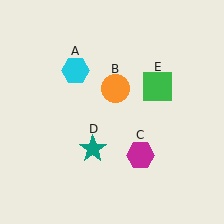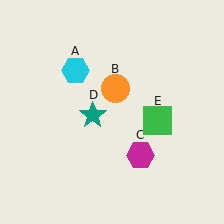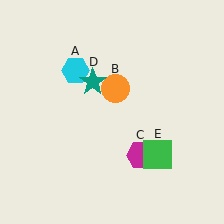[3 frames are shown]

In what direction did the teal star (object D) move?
The teal star (object D) moved up.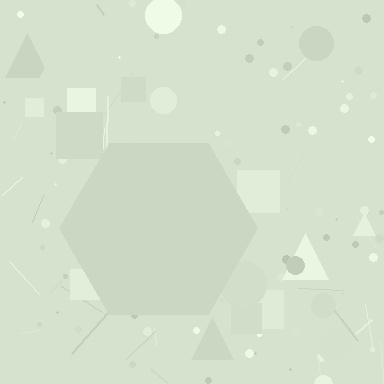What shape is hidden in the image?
A hexagon is hidden in the image.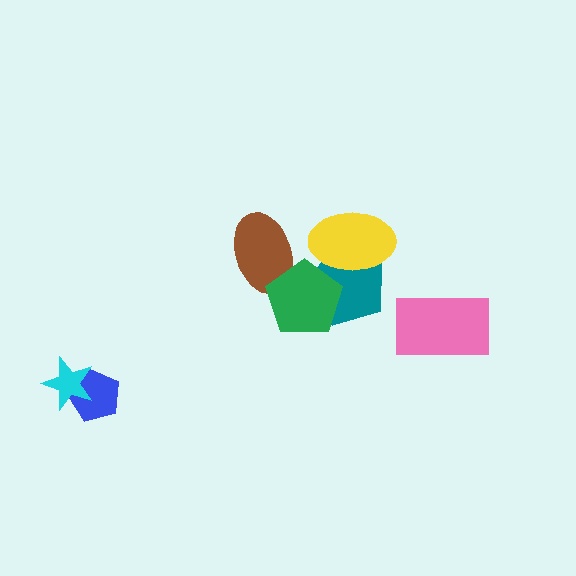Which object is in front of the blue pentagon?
The cyan star is in front of the blue pentagon.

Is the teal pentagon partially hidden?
Yes, it is partially covered by another shape.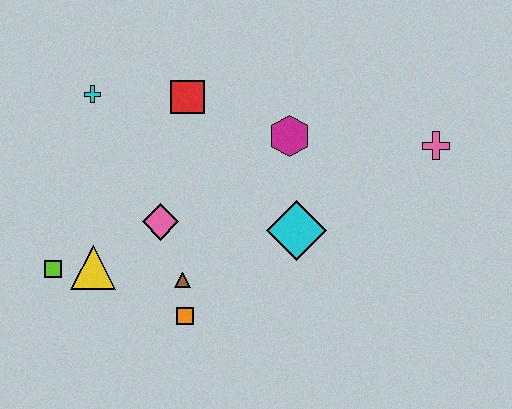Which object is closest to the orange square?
The brown triangle is closest to the orange square.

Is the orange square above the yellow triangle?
No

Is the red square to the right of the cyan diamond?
No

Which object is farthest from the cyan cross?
The pink cross is farthest from the cyan cross.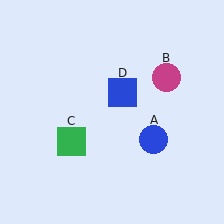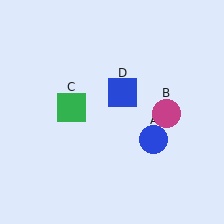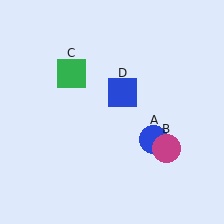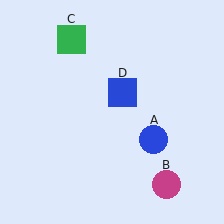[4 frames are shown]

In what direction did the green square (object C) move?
The green square (object C) moved up.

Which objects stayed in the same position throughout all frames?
Blue circle (object A) and blue square (object D) remained stationary.